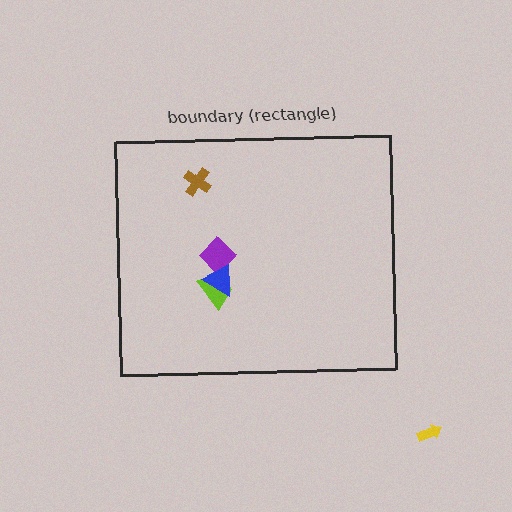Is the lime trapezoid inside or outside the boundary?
Inside.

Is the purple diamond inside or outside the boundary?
Inside.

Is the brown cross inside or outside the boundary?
Inside.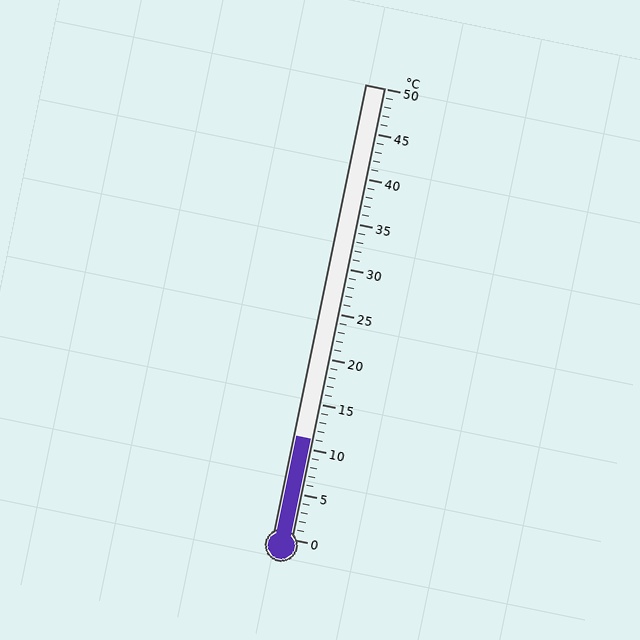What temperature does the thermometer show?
The thermometer shows approximately 11°C.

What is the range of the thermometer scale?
The thermometer scale ranges from 0°C to 50°C.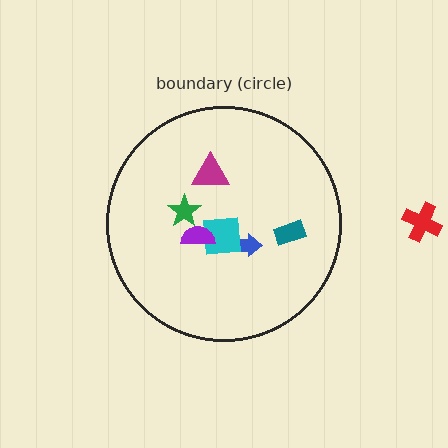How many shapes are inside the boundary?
6 inside, 1 outside.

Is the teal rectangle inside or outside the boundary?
Inside.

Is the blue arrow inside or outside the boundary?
Inside.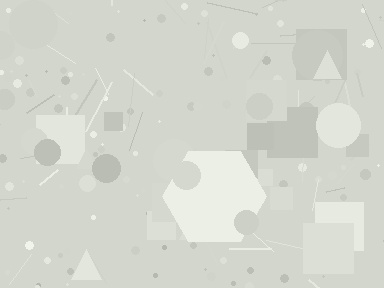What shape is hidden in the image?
A hexagon is hidden in the image.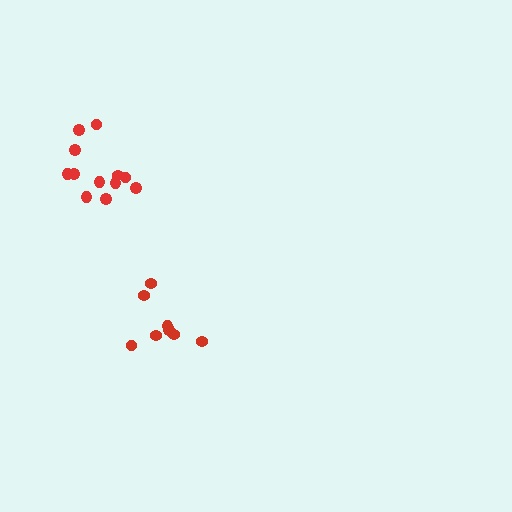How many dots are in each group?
Group 1: 8 dots, Group 2: 12 dots (20 total).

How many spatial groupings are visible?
There are 2 spatial groupings.